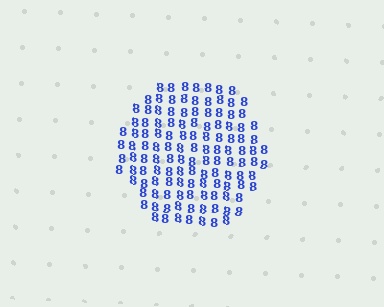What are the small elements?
The small elements are digit 8's.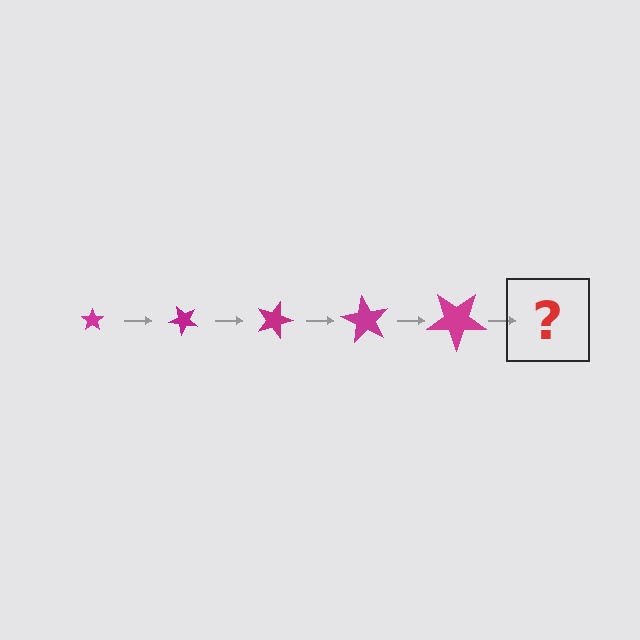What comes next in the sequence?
The next element should be a star, larger than the previous one and rotated 225 degrees from the start.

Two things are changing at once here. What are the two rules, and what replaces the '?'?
The two rules are that the star grows larger each step and it rotates 45 degrees each step. The '?' should be a star, larger than the previous one and rotated 225 degrees from the start.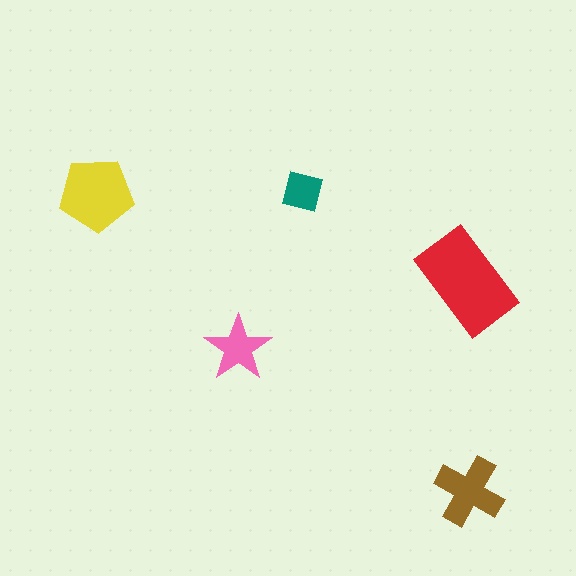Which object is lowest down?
The brown cross is bottommost.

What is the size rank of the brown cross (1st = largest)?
3rd.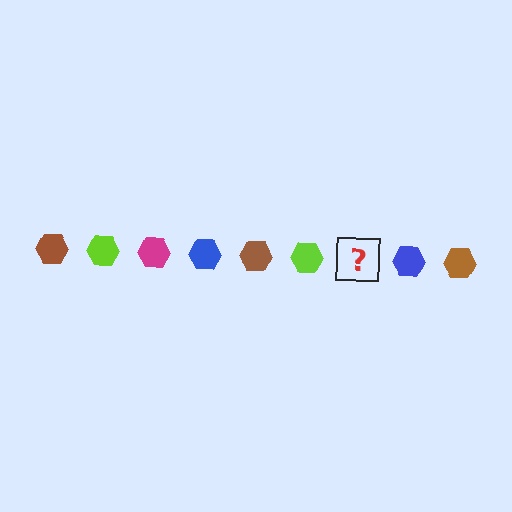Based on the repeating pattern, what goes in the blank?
The blank should be a magenta hexagon.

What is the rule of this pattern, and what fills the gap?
The rule is that the pattern cycles through brown, lime, magenta, blue hexagons. The gap should be filled with a magenta hexagon.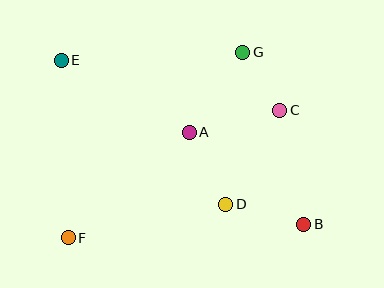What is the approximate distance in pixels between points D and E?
The distance between D and E is approximately 219 pixels.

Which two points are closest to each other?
Points C and G are closest to each other.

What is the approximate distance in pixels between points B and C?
The distance between B and C is approximately 117 pixels.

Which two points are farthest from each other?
Points B and E are farthest from each other.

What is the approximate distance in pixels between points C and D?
The distance between C and D is approximately 109 pixels.